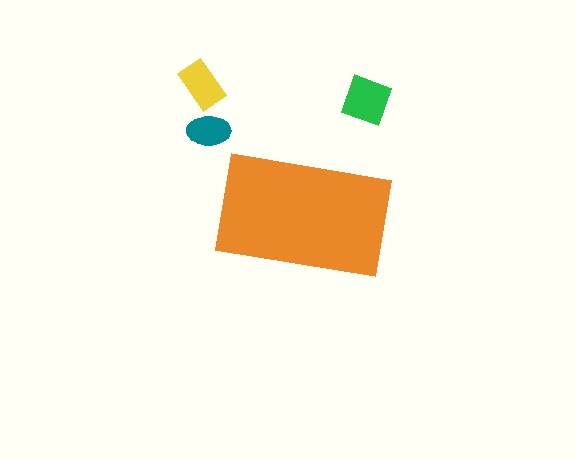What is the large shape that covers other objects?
An orange rectangle.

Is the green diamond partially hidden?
No, the green diamond is fully visible.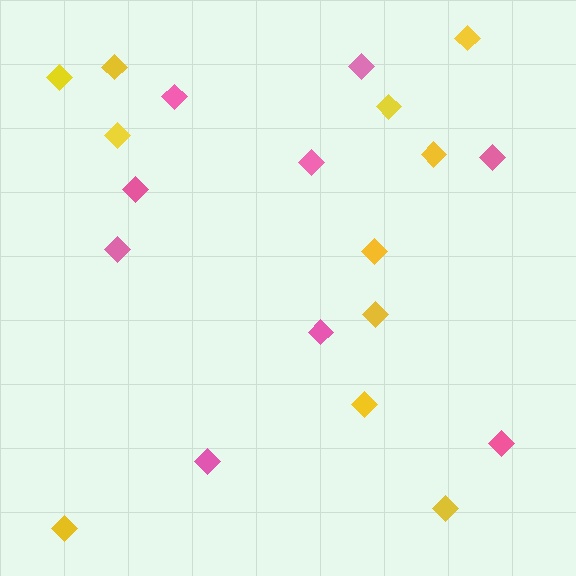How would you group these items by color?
There are 2 groups: one group of yellow diamonds (11) and one group of pink diamonds (9).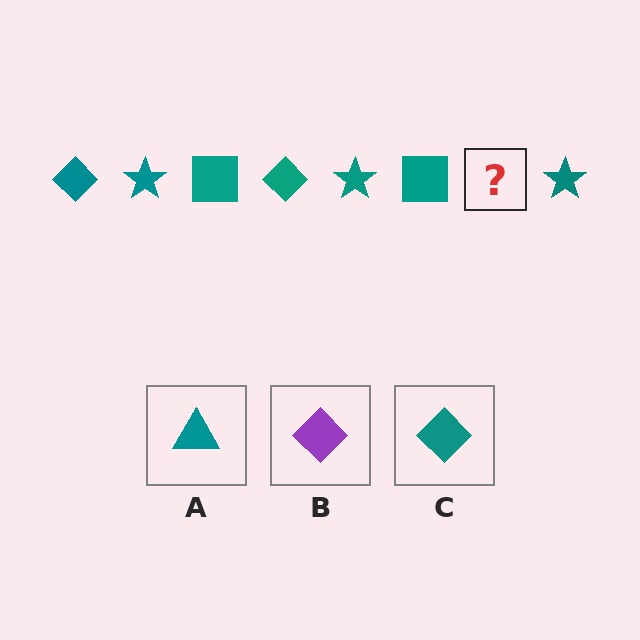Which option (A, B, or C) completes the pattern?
C.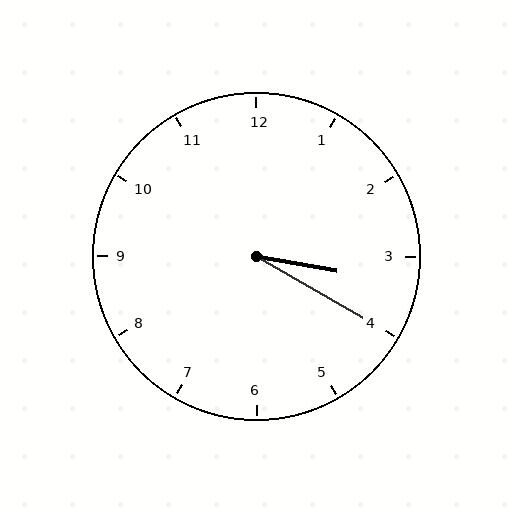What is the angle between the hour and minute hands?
Approximately 20 degrees.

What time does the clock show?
3:20.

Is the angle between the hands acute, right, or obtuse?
It is acute.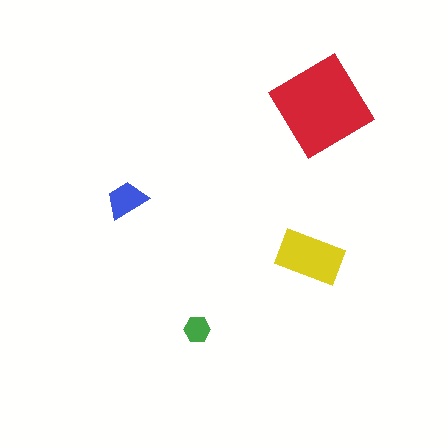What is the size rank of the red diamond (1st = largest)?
1st.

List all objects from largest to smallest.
The red diamond, the yellow rectangle, the blue trapezoid, the green hexagon.